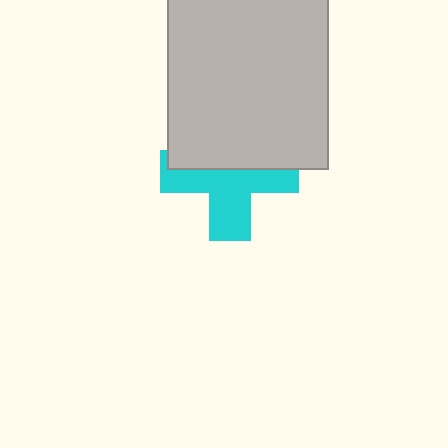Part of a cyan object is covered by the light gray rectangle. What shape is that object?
It is a cross.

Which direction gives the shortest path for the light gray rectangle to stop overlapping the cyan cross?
Moving up gives the shortest separation.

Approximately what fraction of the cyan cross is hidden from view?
Roughly 46% of the cyan cross is hidden behind the light gray rectangle.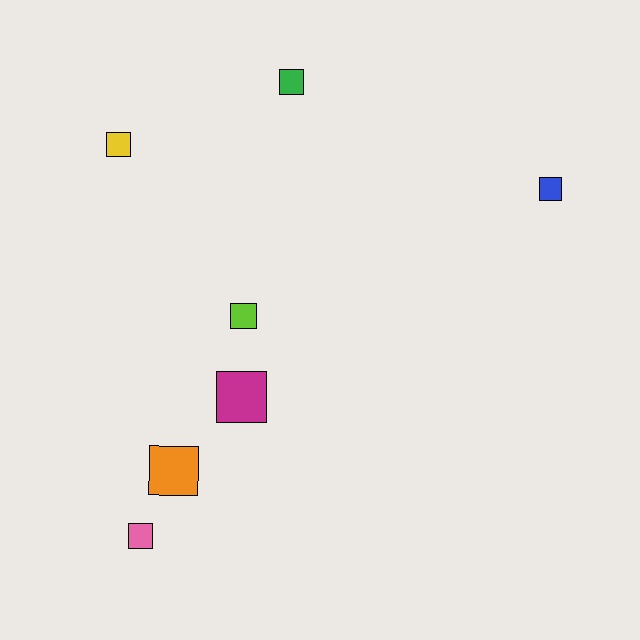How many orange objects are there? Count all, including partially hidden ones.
There is 1 orange object.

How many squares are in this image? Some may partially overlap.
There are 7 squares.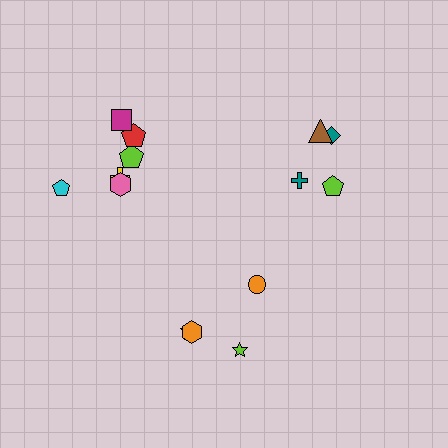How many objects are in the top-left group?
There are 6 objects.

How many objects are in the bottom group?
There are 4 objects.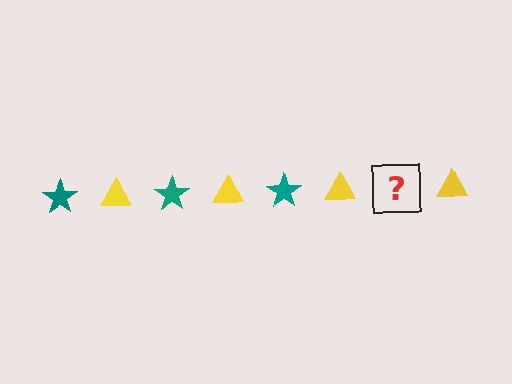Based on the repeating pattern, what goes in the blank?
The blank should be a teal star.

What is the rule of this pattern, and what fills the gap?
The rule is that the pattern alternates between teal star and yellow triangle. The gap should be filled with a teal star.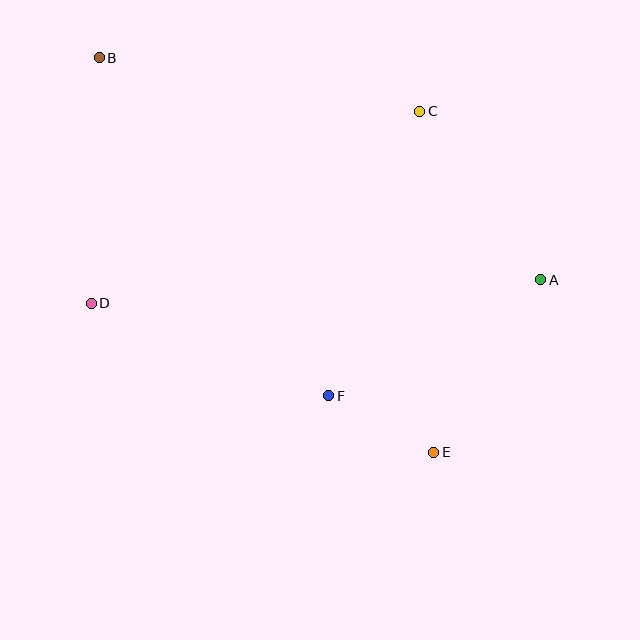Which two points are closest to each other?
Points E and F are closest to each other.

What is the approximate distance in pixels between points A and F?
The distance between A and F is approximately 242 pixels.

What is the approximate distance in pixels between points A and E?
The distance between A and E is approximately 203 pixels.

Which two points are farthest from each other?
Points B and E are farthest from each other.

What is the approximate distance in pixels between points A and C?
The distance between A and C is approximately 207 pixels.